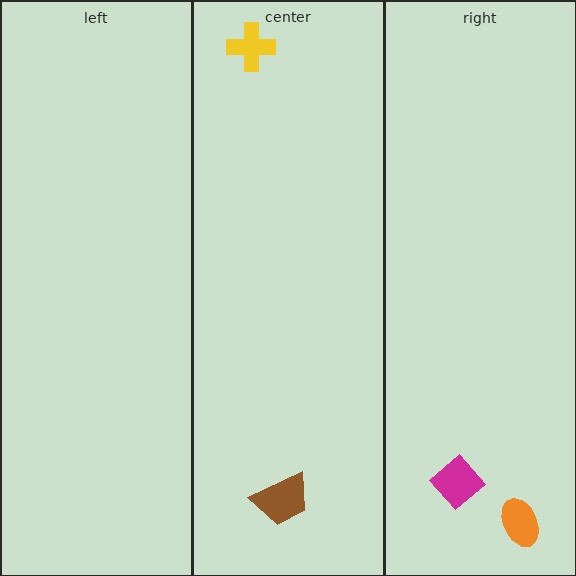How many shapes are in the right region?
2.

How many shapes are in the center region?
2.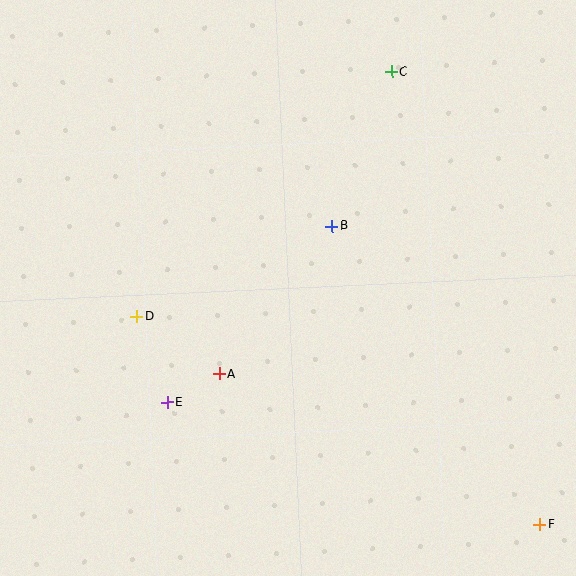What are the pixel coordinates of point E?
Point E is at (167, 402).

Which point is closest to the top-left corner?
Point D is closest to the top-left corner.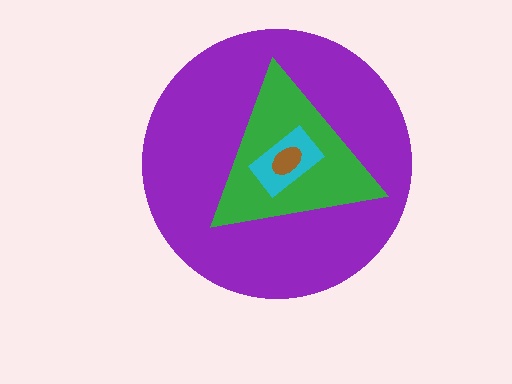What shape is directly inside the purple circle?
The green triangle.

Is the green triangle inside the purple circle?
Yes.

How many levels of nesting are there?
4.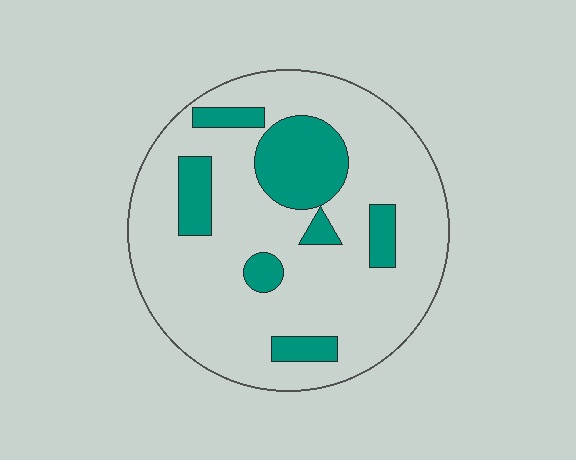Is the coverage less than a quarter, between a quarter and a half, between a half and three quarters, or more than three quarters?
Less than a quarter.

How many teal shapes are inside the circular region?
7.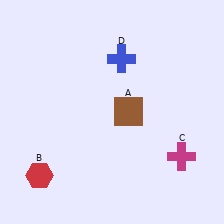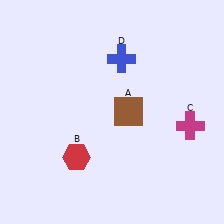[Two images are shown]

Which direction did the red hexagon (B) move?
The red hexagon (B) moved right.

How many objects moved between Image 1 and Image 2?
2 objects moved between the two images.